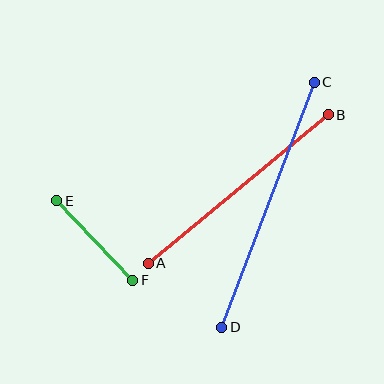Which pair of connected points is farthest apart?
Points C and D are farthest apart.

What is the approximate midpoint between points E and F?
The midpoint is at approximately (95, 240) pixels.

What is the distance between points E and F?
The distance is approximately 110 pixels.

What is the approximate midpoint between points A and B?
The midpoint is at approximately (238, 189) pixels.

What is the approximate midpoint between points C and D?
The midpoint is at approximately (268, 205) pixels.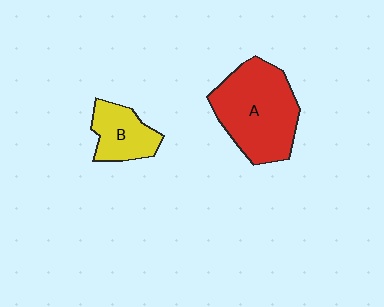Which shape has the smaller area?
Shape B (yellow).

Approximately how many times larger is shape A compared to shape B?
Approximately 2.1 times.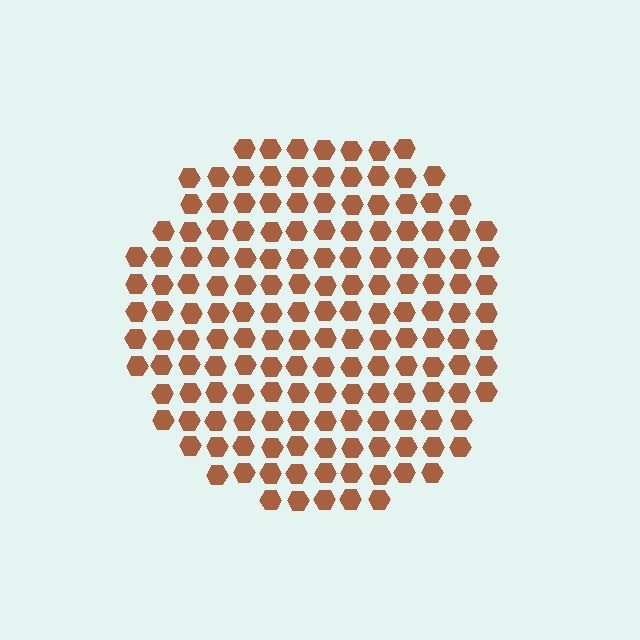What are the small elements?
The small elements are hexagons.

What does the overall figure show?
The overall figure shows a circle.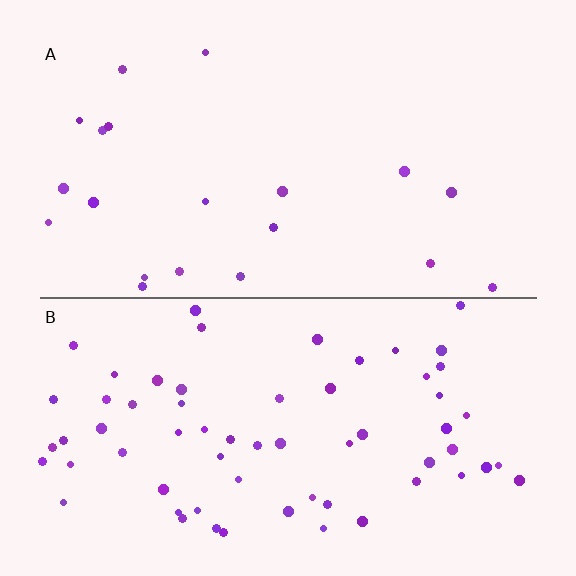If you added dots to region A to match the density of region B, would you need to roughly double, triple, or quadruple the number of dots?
Approximately triple.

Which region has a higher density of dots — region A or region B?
B (the bottom).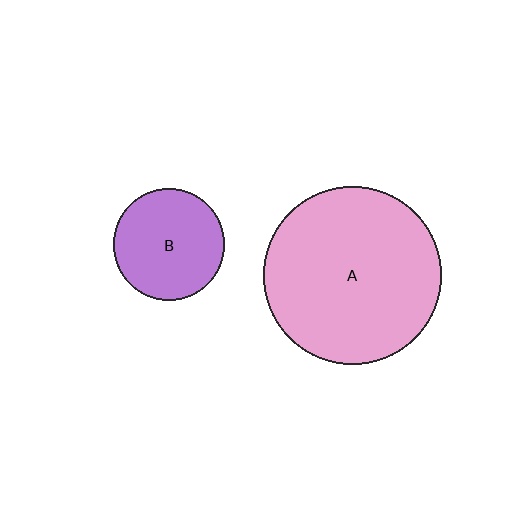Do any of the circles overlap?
No, none of the circles overlap.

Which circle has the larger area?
Circle A (pink).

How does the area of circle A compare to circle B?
Approximately 2.5 times.